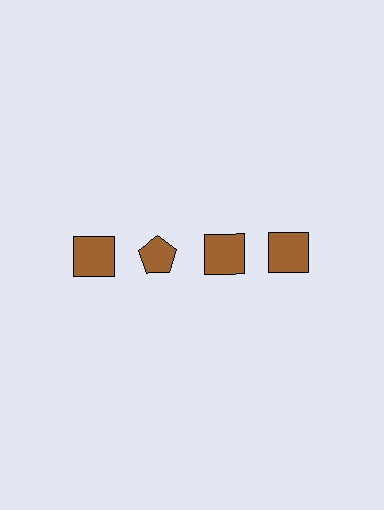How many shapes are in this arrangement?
There are 4 shapes arranged in a grid pattern.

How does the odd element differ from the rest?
It has a different shape: pentagon instead of square.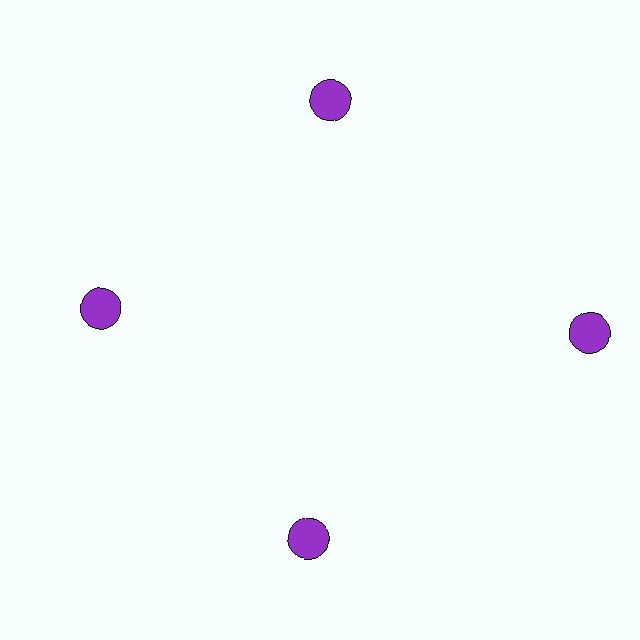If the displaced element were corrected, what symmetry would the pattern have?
It would have 4-fold rotational symmetry — the pattern would map onto itself every 90 degrees.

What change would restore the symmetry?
The symmetry would be restored by moving it inward, back onto the ring so that all 4 circles sit at equal angles and equal distance from the center.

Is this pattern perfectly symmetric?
No. The 4 purple circles are arranged in a ring, but one element near the 3 o'clock position is pushed outward from the center, breaking the 4-fold rotational symmetry.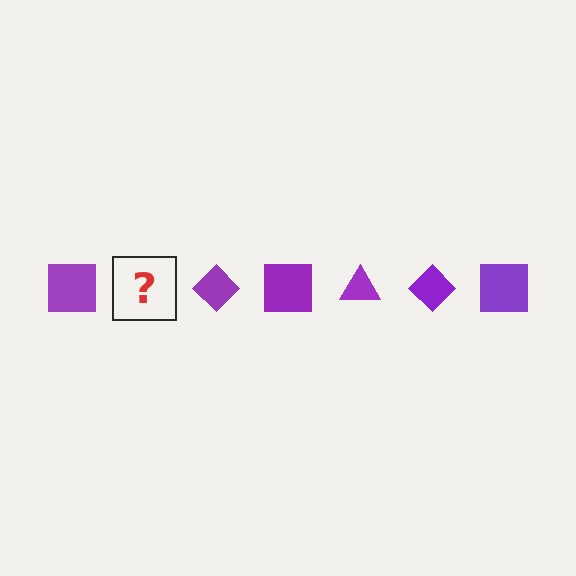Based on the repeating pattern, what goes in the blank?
The blank should be a purple triangle.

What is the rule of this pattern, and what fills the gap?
The rule is that the pattern cycles through square, triangle, diamond shapes in purple. The gap should be filled with a purple triangle.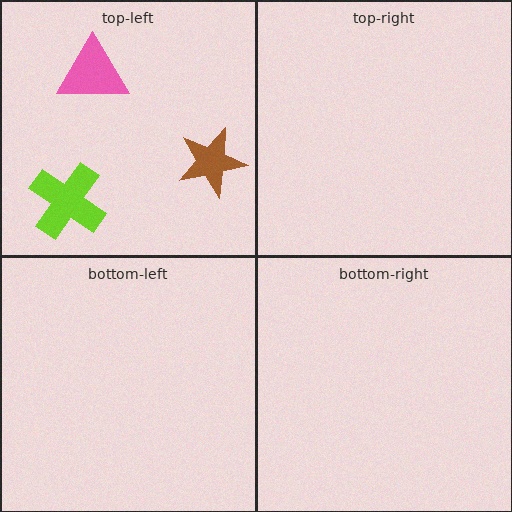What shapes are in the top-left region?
The brown star, the pink triangle, the lime cross.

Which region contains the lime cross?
The top-left region.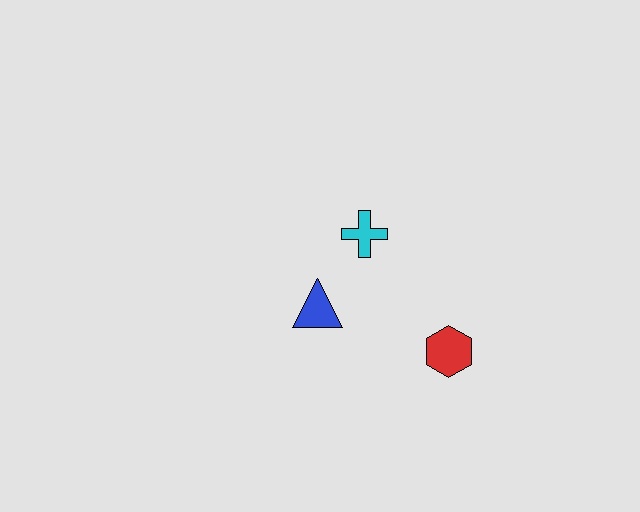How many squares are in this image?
There are no squares.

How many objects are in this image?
There are 3 objects.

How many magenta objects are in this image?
There are no magenta objects.